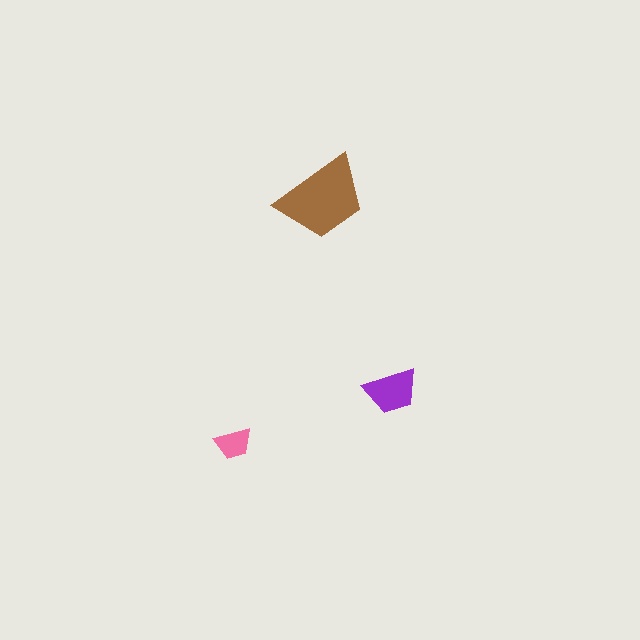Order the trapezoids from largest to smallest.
the brown one, the purple one, the pink one.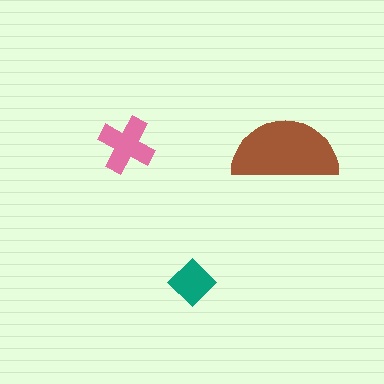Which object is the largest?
The brown semicircle.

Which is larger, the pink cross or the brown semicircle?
The brown semicircle.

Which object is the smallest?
The teal diamond.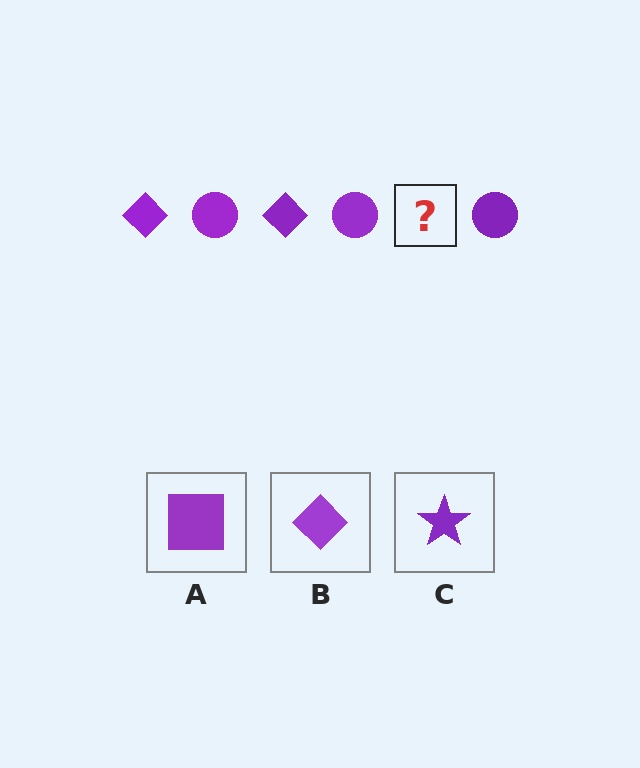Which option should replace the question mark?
Option B.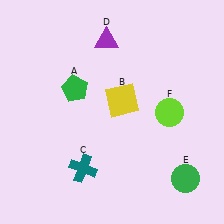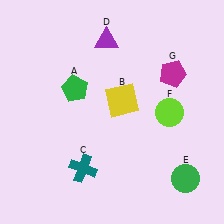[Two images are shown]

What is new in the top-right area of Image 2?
A magenta pentagon (G) was added in the top-right area of Image 2.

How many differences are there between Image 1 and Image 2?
There is 1 difference between the two images.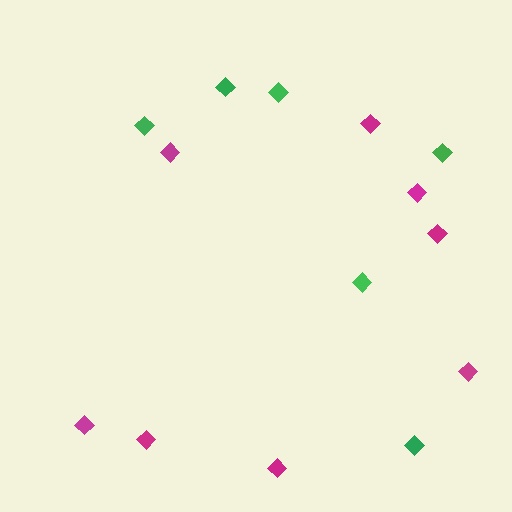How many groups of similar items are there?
There are 2 groups: one group of magenta diamonds (8) and one group of green diamonds (6).